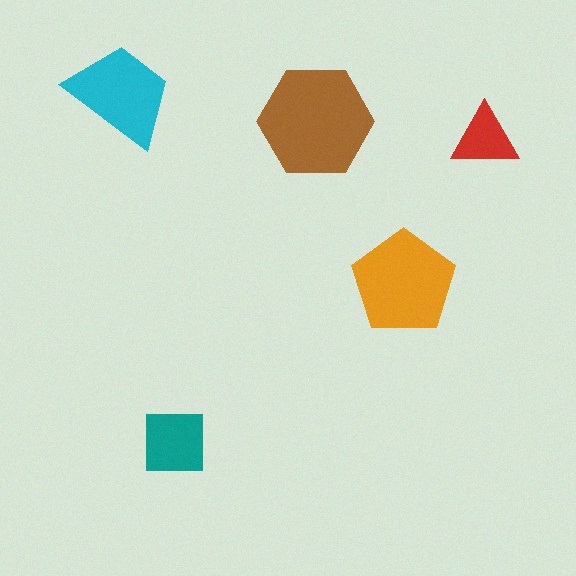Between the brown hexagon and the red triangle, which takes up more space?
The brown hexagon.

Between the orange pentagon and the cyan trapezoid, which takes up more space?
The orange pentagon.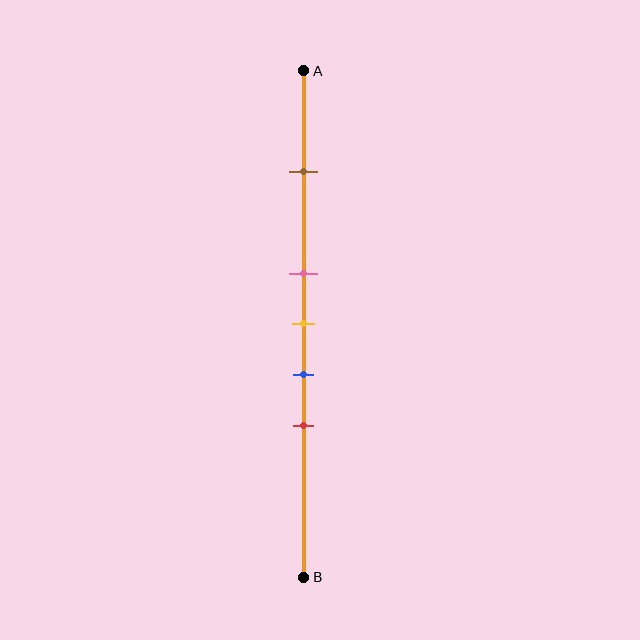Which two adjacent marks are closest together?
The pink and yellow marks are the closest adjacent pair.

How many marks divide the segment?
There are 5 marks dividing the segment.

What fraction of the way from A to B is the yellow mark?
The yellow mark is approximately 50% (0.5) of the way from A to B.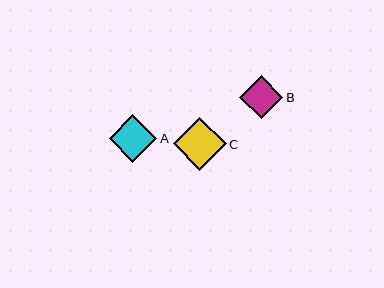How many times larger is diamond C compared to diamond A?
Diamond C is approximately 1.1 times the size of diamond A.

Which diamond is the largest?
Diamond C is the largest with a size of approximately 53 pixels.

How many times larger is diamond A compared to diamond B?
Diamond A is approximately 1.1 times the size of diamond B.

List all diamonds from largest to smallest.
From largest to smallest: C, A, B.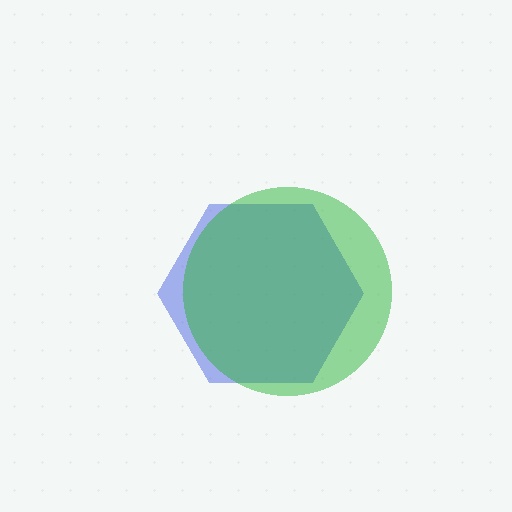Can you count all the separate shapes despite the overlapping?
Yes, there are 2 separate shapes.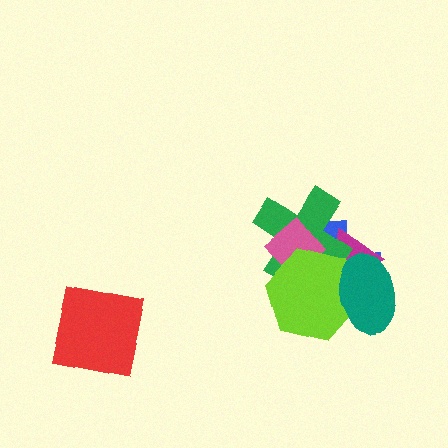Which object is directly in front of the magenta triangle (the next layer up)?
The green cross is directly in front of the magenta triangle.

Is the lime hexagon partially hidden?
Yes, it is partially covered by another shape.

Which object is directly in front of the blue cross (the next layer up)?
The magenta triangle is directly in front of the blue cross.